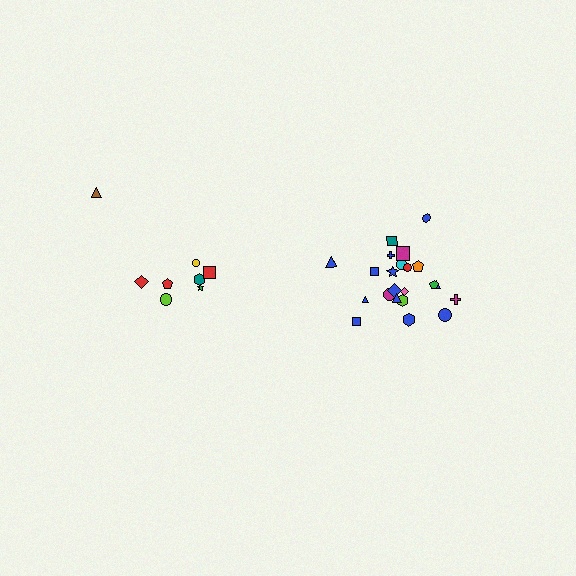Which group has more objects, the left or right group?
The right group.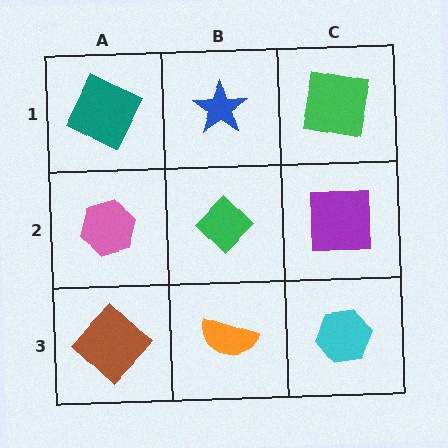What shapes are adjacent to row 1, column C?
A purple square (row 2, column C), a blue star (row 1, column B).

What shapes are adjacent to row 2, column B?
A blue star (row 1, column B), an orange semicircle (row 3, column B), a pink hexagon (row 2, column A), a purple square (row 2, column C).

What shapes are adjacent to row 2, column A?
A teal square (row 1, column A), a brown diamond (row 3, column A), a green diamond (row 2, column B).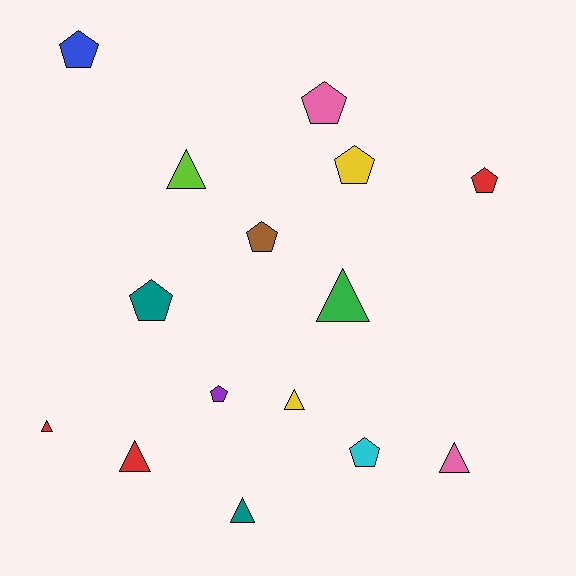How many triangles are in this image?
There are 7 triangles.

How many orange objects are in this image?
There are no orange objects.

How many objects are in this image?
There are 15 objects.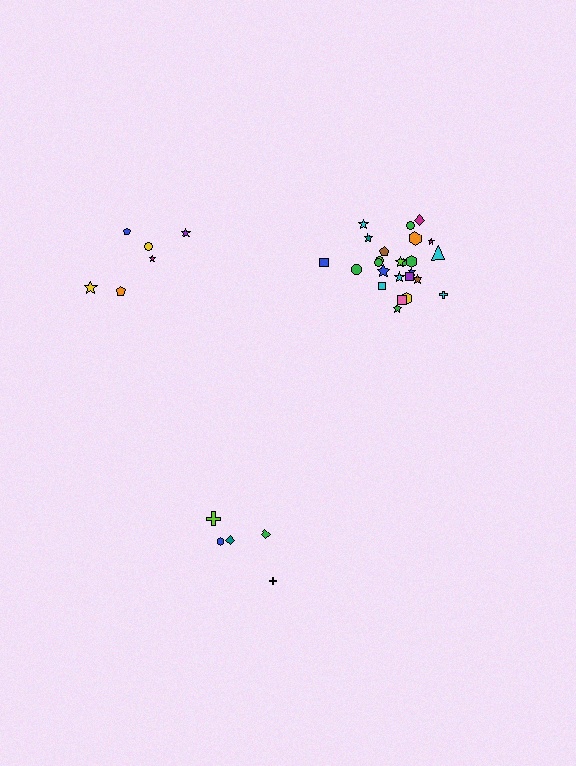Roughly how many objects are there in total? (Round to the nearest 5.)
Roughly 35 objects in total.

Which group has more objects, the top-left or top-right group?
The top-right group.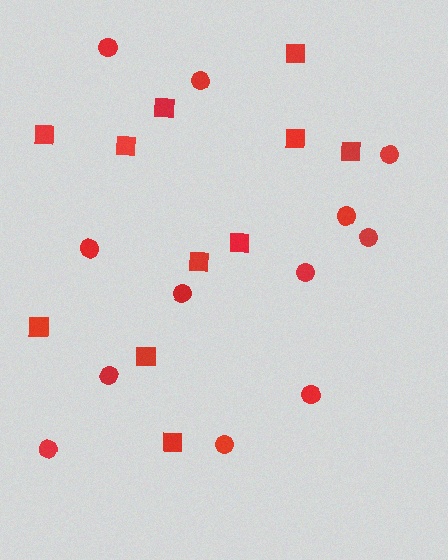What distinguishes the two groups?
There are 2 groups: one group of circles (12) and one group of squares (11).